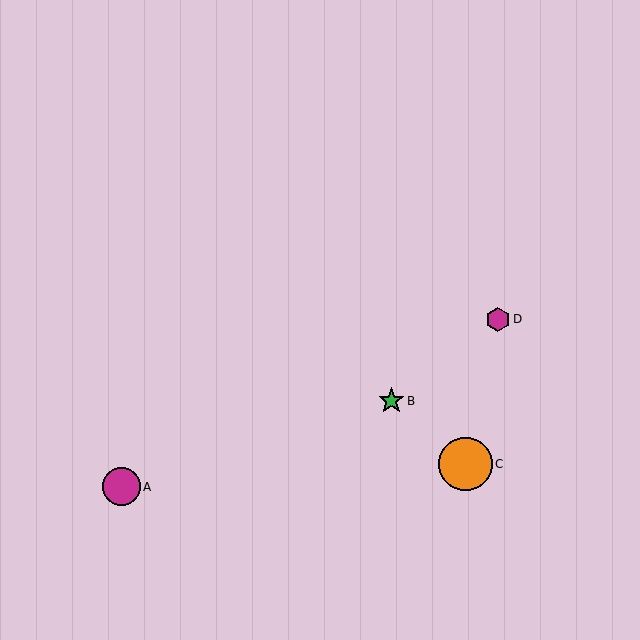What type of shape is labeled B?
Shape B is a green star.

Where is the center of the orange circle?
The center of the orange circle is at (465, 464).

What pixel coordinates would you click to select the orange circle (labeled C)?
Click at (465, 464) to select the orange circle C.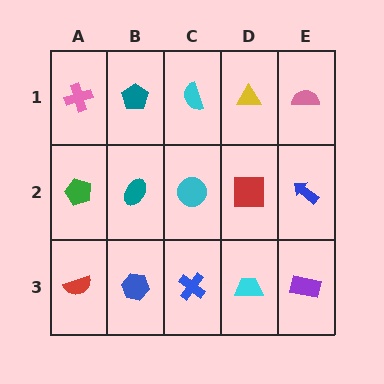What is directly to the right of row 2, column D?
A blue arrow.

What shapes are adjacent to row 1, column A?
A green pentagon (row 2, column A), a teal pentagon (row 1, column B).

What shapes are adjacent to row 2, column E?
A pink semicircle (row 1, column E), a purple rectangle (row 3, column E), a red square (row 2, column D).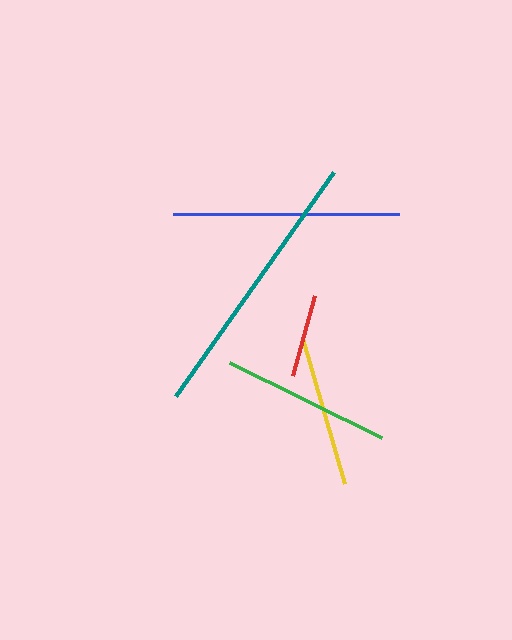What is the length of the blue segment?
The blue segment is approximately 226 pixels long.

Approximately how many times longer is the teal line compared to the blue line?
The teal line is approximately 1.2 times the length of the blue line.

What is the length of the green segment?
The green segment is approximately 170 pixels long.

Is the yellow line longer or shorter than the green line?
The green line is longer than the yellow line.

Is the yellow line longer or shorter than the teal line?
The teal line is longer than the yellow line.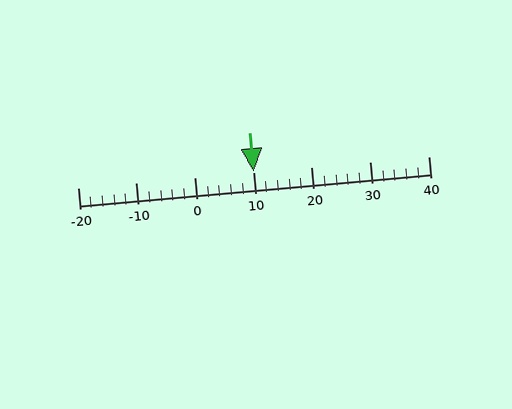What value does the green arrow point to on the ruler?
The green arrow points to approximately 10.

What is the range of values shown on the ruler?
The ruler shows values from -20 to 40.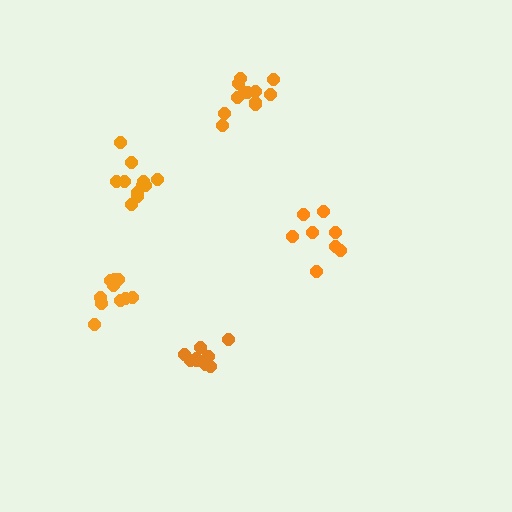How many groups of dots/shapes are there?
There are 5 groups.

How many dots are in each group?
Group 1: 11 dots, Group 2: 9 dots, Group 3: 10 dots, Group 4: 12 dots, Group 5: 8 dots (50 total).